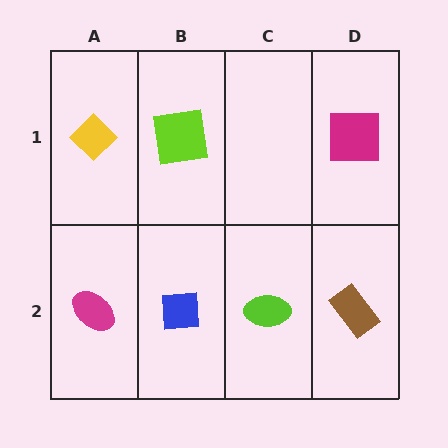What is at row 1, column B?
A lime square.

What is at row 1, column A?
A yellow diamond.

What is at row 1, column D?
A magenta square.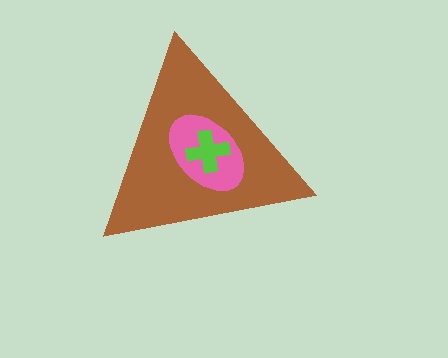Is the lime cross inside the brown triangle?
Yes.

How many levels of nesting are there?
3.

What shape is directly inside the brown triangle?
The pink ellipse.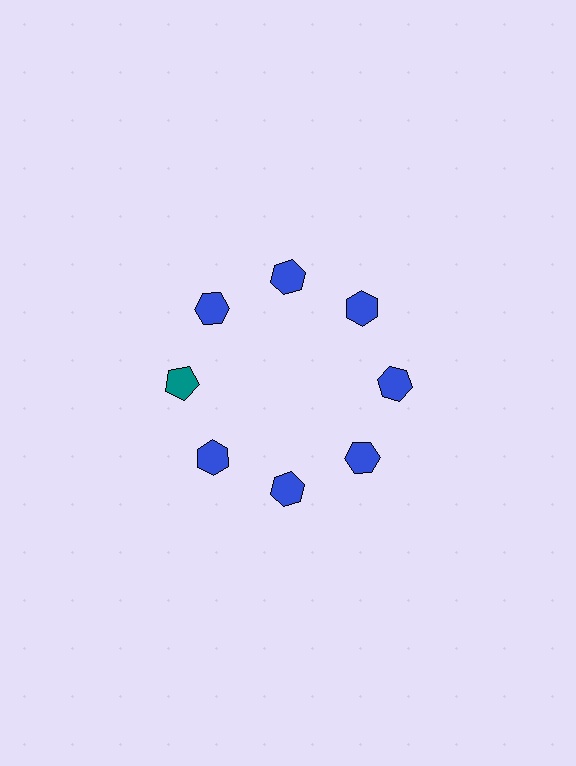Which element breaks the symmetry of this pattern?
The teal pentagon at roughly the 9 o'clock position breaks the symmetry. All other shapes are blue hexagons.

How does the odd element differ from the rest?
It differs in both color (teal instead of blue) and shape (pentagon instead of hexagon).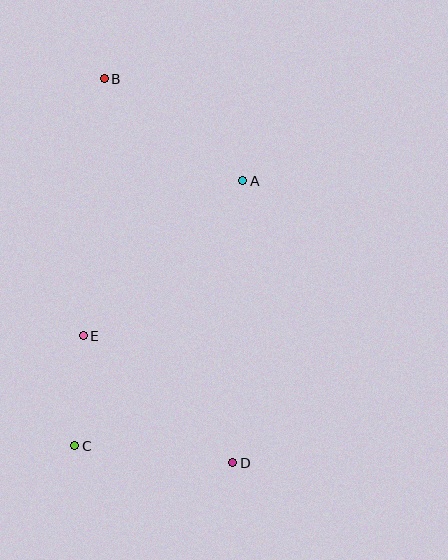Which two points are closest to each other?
Points C and E are closest to each other.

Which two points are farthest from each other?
Points B and D are farthest from each other.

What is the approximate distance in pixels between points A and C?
The distance between A and C is approximately 314 pixels.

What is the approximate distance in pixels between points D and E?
The distance between D and E is approximately 197 pixels.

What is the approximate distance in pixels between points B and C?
The distance between B and C is approximately 368 pixels.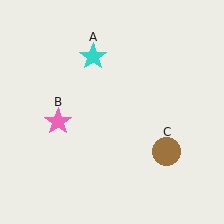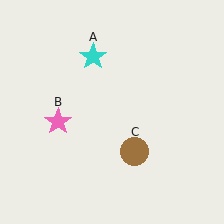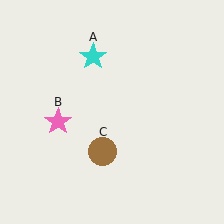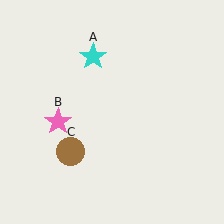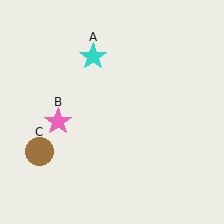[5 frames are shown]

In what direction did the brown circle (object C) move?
The brown circle (object C) moved left.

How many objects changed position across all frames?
1 object changed position: brown circle (object C).